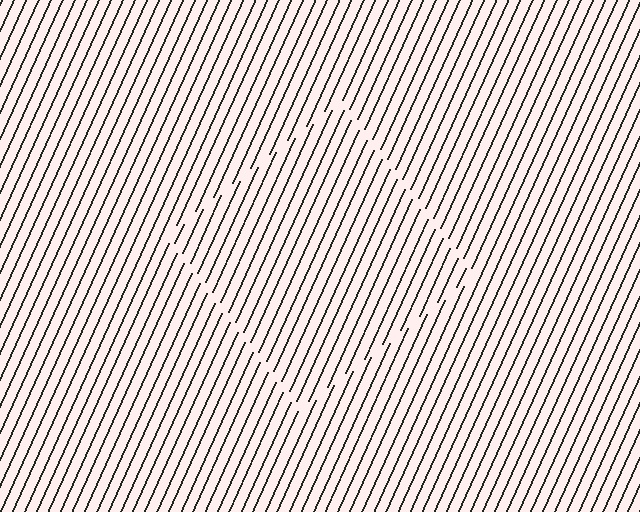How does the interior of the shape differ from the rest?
The interior of the shape contains the same grating, shifted by half a period — the contour is defined by the phase discontinuity where line-ends from the inner and outer gratings abut.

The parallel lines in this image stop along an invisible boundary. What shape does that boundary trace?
An illusory square. The interior of the shape contains the same grating, shifted by half a period — the contour is defined by the phase discontinuity where line-ends from the inner and outer gratings abut.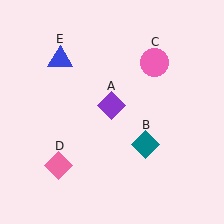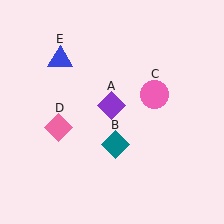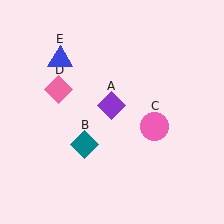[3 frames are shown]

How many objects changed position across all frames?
3 objects changed position: teal diamond (object B), pink circle (object C), pink diamond (object D).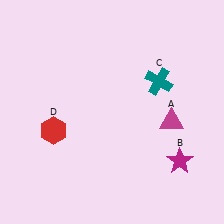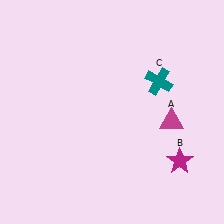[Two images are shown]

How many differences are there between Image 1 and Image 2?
There is 1 difference between the two images.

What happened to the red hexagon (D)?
The red hexagon (D) was removed in Image 2. It was in the bottom-left area of Image 1.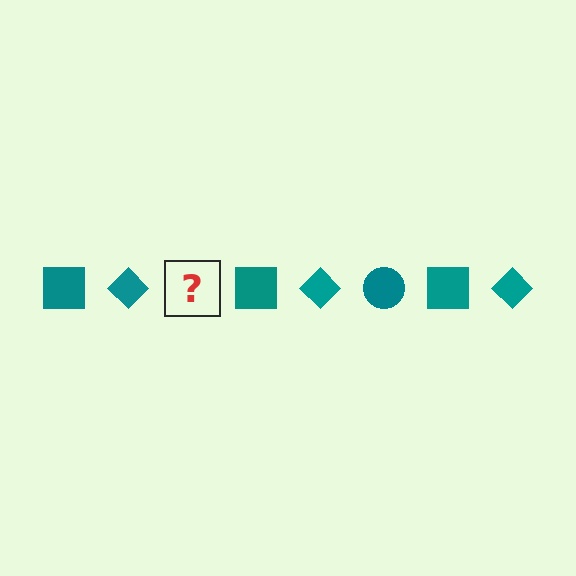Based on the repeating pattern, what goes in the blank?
The blank should be a teal circle.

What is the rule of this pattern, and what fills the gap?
The rule is that the pattern cycles through square, diamond, circle shapes in teal. The gap should be filled with a teal circle.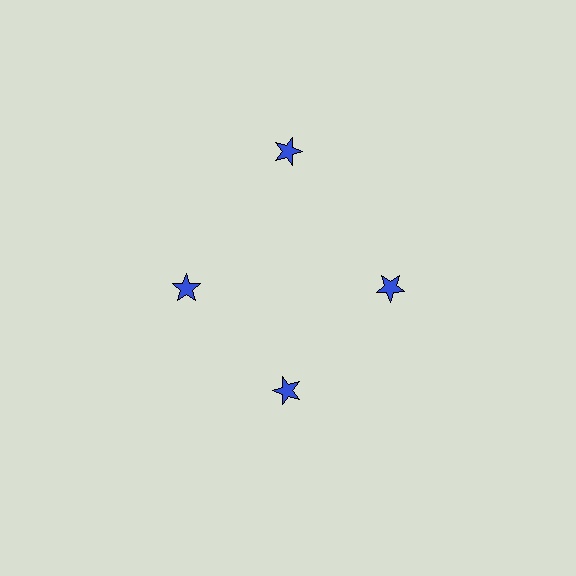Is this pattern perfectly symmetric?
No. The 4 blue stars are arranged in a ring, but one element near the 12 o'clock position is pushed outward from the center, breaking the 4-fold rotational symmetry.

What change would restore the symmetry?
The symmetry would be restored by moving it inward, back onto the ring so that all 4 stars sit at equal angles and equal distance from the center.